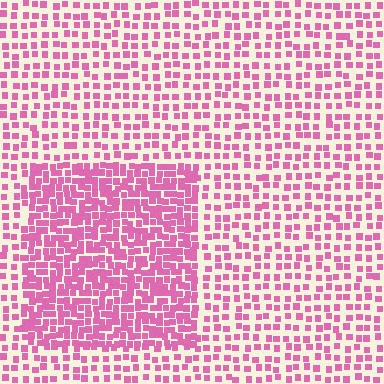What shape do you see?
I see a rectangle.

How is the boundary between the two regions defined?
The boundary is defined by a change in element density (approximately 2.0x ratio). All elements are the same color, size, and shape.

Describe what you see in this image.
The image contains small pink elements arranged at two different densities. A rectangle-shaped region is visible where the elements are more densely packed than the surrounding area.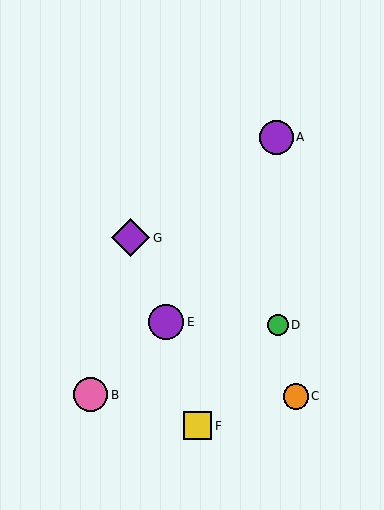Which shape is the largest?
The purple diamond (labeled G) is the largest.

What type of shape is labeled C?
Shape C is an orange circle.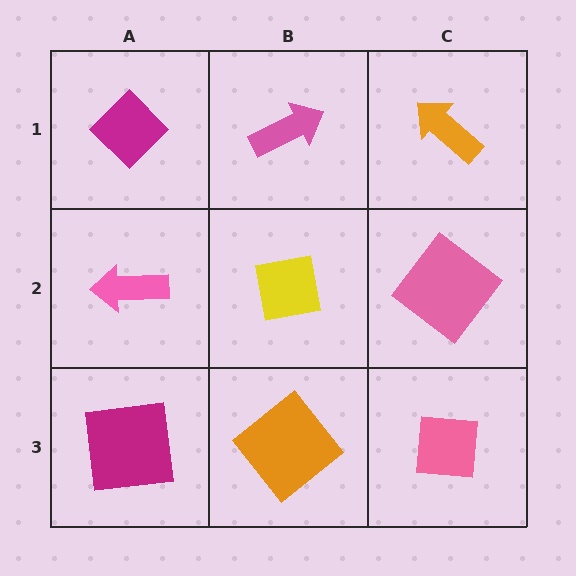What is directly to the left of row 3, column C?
An orange diamond.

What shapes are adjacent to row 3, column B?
A yellow square (row 2, column B), a magenta square (row 3, column A), a pink square (row 3, column C).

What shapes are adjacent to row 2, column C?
An orange arrow (row 1, column C), a pink square (row 3, column C), a yellow square (row 2, column B).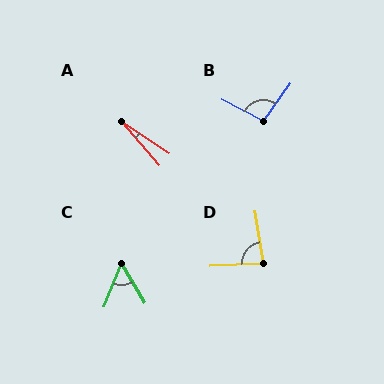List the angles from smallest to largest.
A (16°), C (52°), D (83°), B (99°).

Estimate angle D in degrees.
Approximately 83 degrees.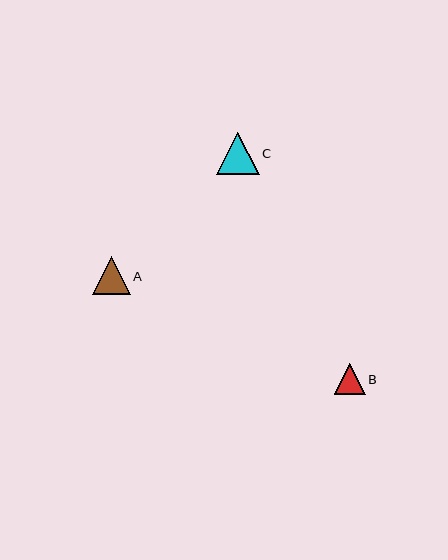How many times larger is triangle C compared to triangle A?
Triangle C is approximately 1.1 times the size of triangle A.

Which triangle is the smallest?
Triangle B is the smallest with a size of approximately 31 pixels.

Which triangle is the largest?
Triangle C is the largest with a size of approximately 43 pixels.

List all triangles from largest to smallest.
From largest to smallest: C, A, B.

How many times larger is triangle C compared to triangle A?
Triangle C is approximately 1.1 times the size of triangle A.